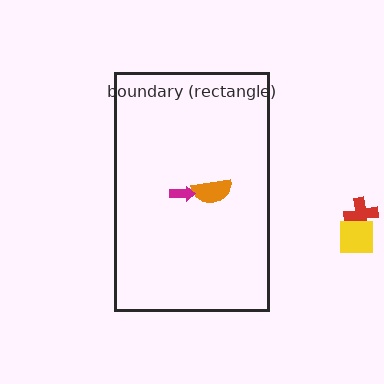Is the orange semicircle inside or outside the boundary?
Inside.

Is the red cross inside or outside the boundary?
Outside.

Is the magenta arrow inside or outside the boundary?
Inside.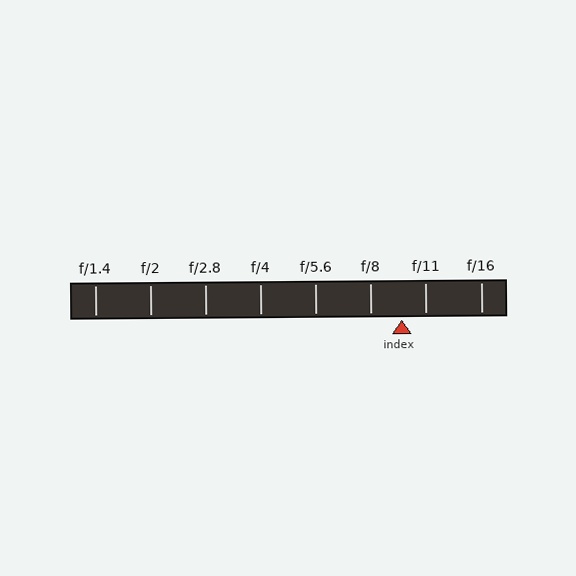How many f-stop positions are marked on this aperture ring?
There are 8 f-stop positions marked.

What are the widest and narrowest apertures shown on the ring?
The widest aperture shown is f/1.4 and the narrowest is f/16.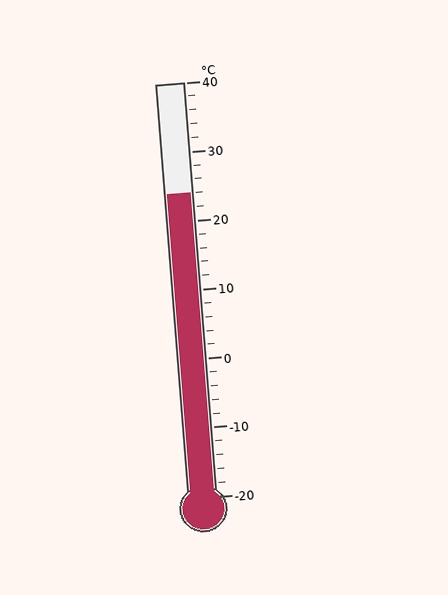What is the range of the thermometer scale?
The thermometer scale ranges from -20°C to 40°C.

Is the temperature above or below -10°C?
The temperature is above -10°C.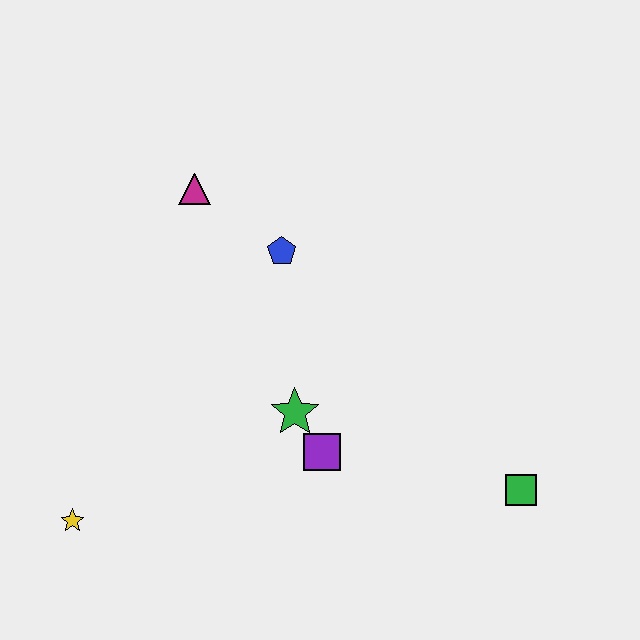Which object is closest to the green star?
The purple square is closest to the green star.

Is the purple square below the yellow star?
No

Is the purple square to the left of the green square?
Yes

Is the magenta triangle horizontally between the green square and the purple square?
No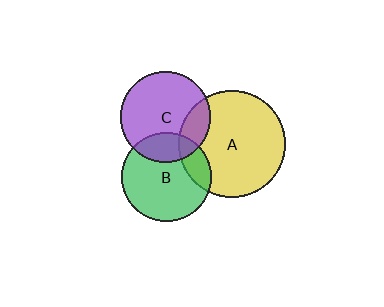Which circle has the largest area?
Circle A (yellow).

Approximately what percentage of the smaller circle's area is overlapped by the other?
Approximately 25%.